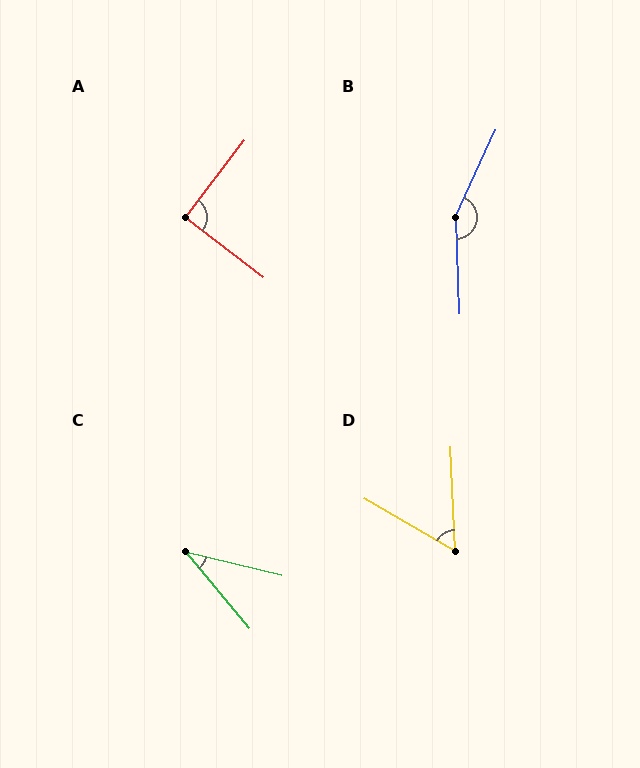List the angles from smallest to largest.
C (36°), D (58°), A (90°), B (153°).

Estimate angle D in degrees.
Approximately 58 degrees.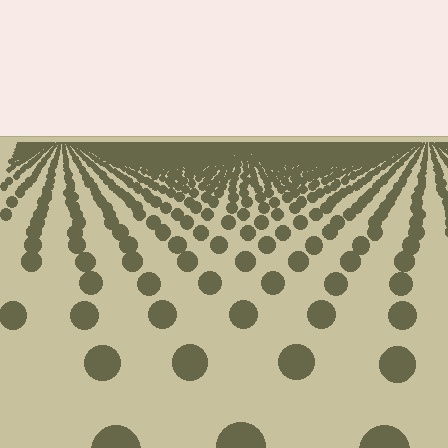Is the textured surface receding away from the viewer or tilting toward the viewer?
The surface is receding away from the viewer. Texture elements get smaller and denser toward the top.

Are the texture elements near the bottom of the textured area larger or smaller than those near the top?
Larger. Near the bottom, elements are closer to the viewer and appear at a bigger on-screen size.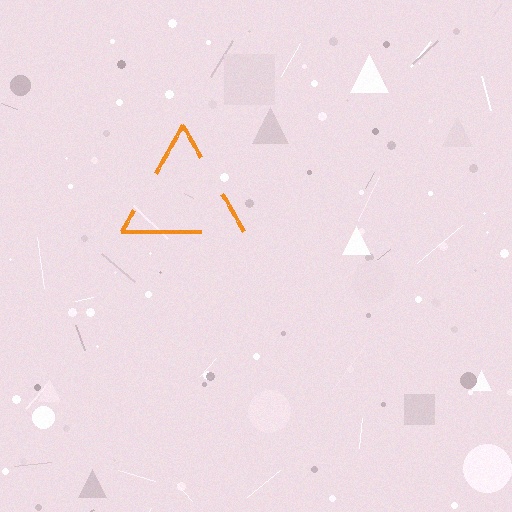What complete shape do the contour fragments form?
The contour fragments form a triangle.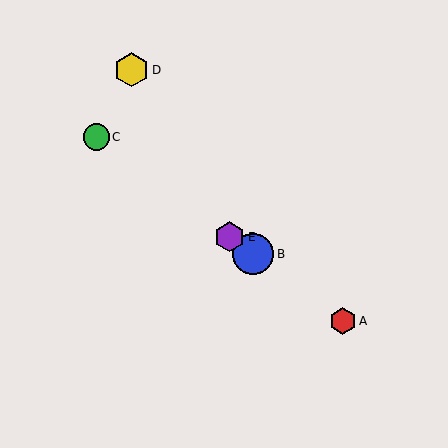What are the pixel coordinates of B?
Object B is at (253, 254).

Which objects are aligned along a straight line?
Objects A, B, C, E are aligned along a straight line.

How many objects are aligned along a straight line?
4 objects (A, B, C, E) are aligned along a straight line.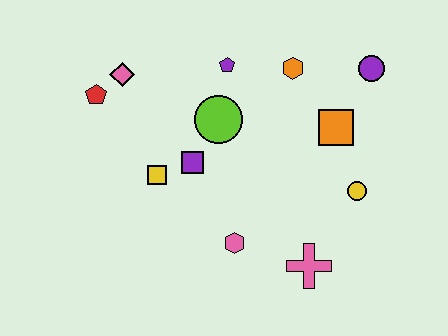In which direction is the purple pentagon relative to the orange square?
The purple pentagon is to the left of the orange square.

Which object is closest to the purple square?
The yellow square is closest to the purple square.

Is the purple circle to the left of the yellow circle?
No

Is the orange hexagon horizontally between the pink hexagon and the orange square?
Yes